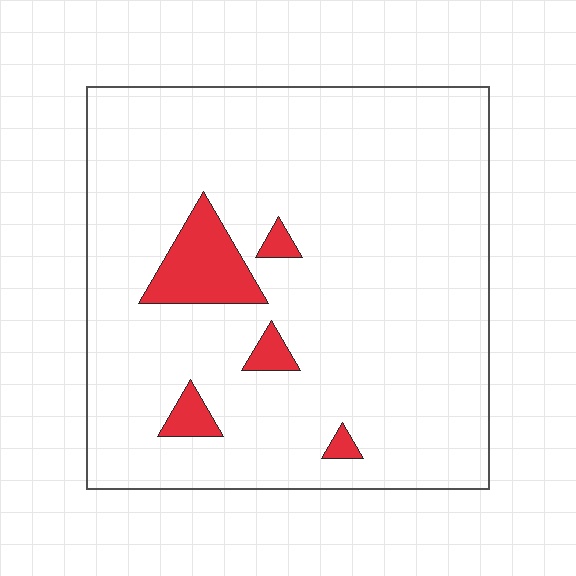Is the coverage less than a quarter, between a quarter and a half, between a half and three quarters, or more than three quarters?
Less than a quarter.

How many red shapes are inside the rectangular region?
5.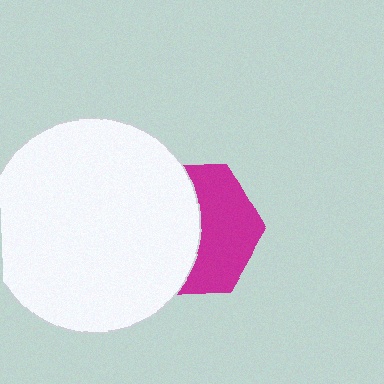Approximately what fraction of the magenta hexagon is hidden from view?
Roughly 52% of the magenta hexagon is hidden behind the white circle.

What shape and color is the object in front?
The object in front is a white circle.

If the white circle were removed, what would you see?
You would see the complete magenta hexagon.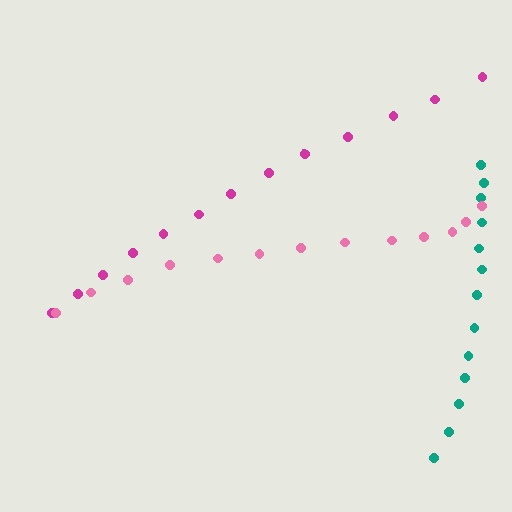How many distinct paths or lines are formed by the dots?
There are 3 distinct paths.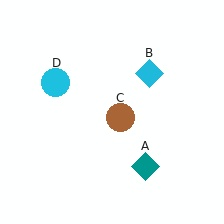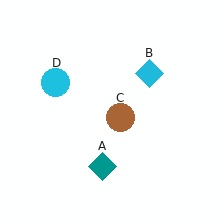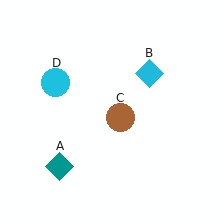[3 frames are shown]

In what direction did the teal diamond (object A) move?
The teal diamond (object A) moved left.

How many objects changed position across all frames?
1 object changed position: teal diamond (object A).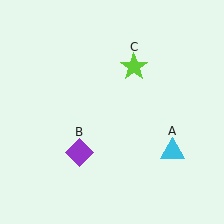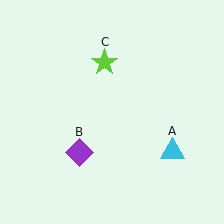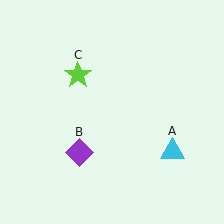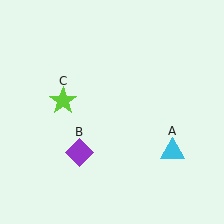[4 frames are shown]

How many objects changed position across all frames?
1 object changed position: lime star (object C).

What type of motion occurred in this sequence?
The lime star (object C) rotated counterclockwise around the center of the scene.